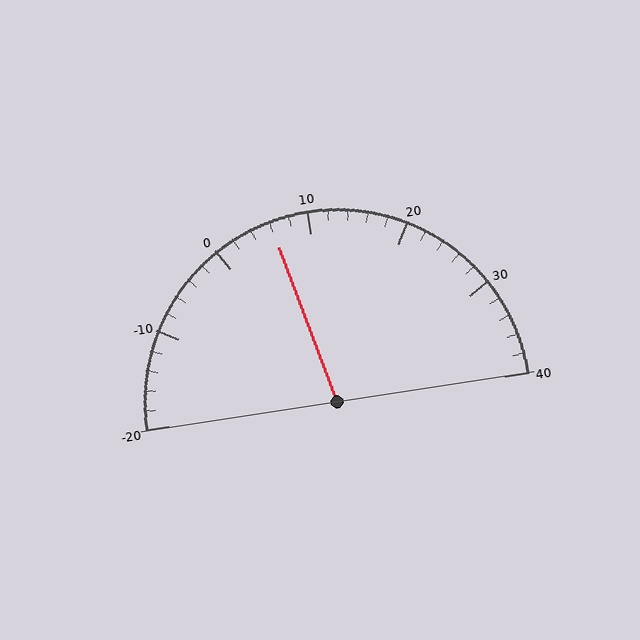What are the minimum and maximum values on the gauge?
The gauge ranges from -20 to 40.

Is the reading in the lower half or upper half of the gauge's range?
The reading is in the lower half of the range (-20 to 40).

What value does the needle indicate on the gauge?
The needle indicates approximately 6.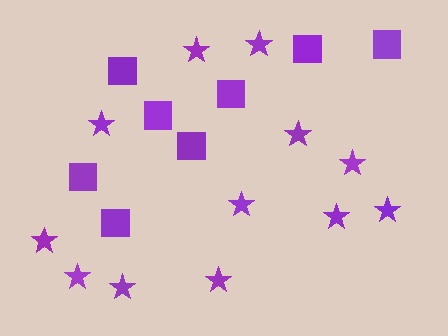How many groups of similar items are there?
There are 2 groups: one group of stars (12) and one group of squares (8).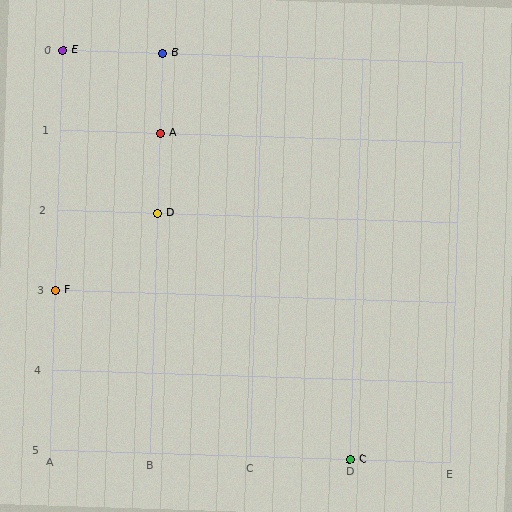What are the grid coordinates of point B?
Point B is at grid coordinates (B, 0).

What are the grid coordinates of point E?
Point E is at grid coordinates (A, 0).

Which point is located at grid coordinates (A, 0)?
Point E is at (A, 0).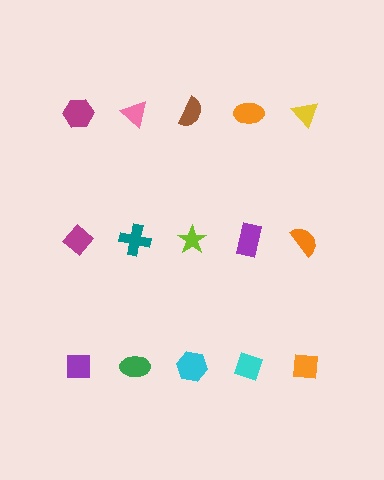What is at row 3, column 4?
A cyan diamond.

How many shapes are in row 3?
5 shapes.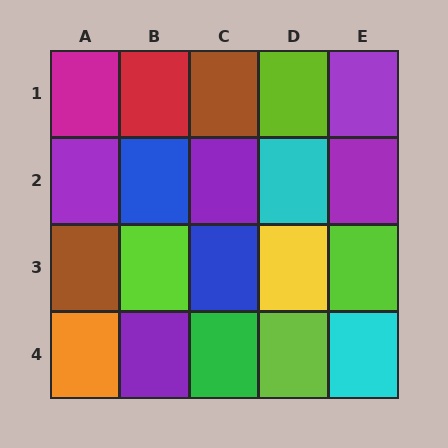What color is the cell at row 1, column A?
Magenta.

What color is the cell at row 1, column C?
Brown.